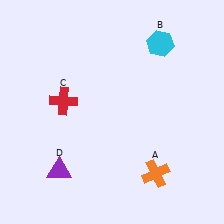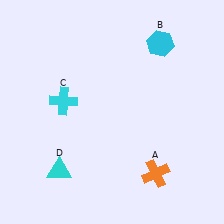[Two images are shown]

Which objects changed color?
C changed from red to cyan. D changed from purple to cyan.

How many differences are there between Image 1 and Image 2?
There are 2 differences between the two images.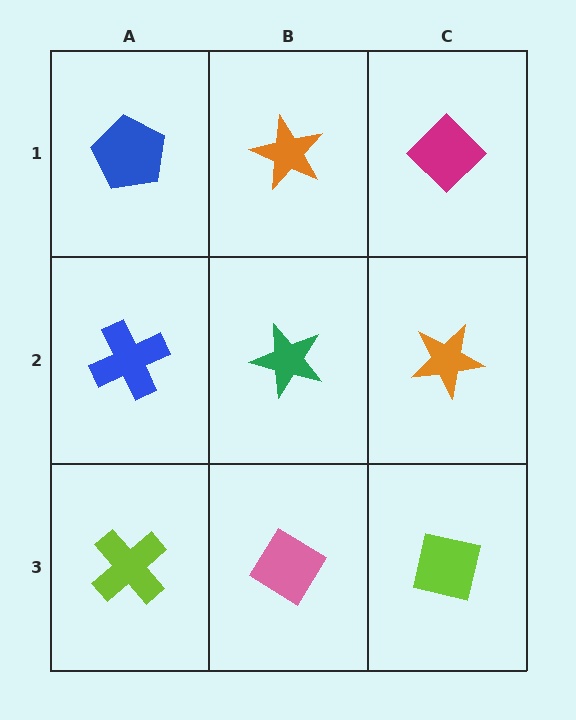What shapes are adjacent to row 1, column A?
A blue cross (row 2, column A), an orange star (row 1, column B).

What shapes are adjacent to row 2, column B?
An orange star (row 1, column B), a pink diamond (row 3, column B), a blue cross (row 2, column A), an orange star (row 2, column C).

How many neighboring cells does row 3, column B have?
3.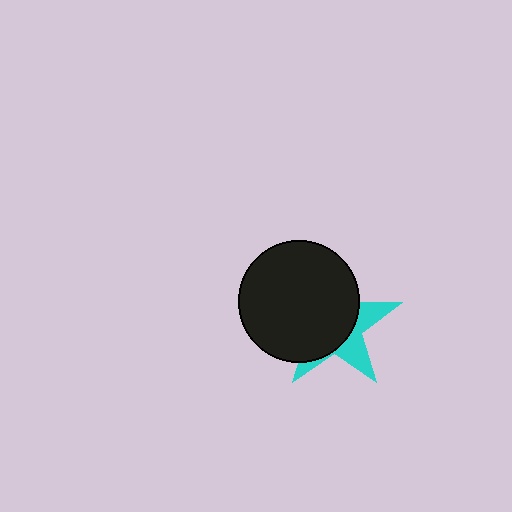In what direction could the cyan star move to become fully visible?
The cyan star could move right. That would shift it out from behind the black circle entirely.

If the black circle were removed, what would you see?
You would see the complete cyan star.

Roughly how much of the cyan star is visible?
A small part of it is visible (roughly 34%).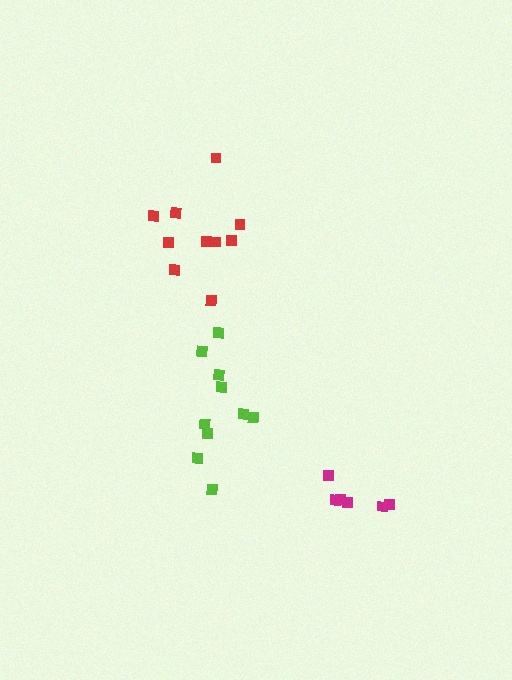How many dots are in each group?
Group 1: 6 dots, Group 2: 10 dots, Group 3: 10 dots (26 total).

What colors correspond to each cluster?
The clusters are colored: magenta, red, lime.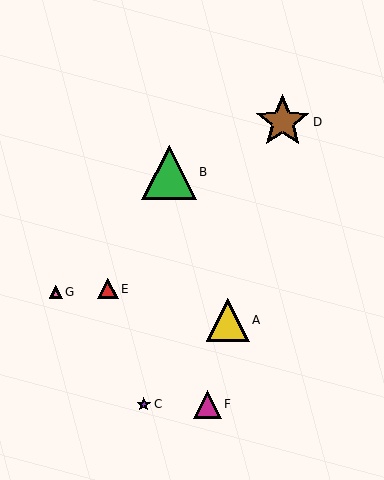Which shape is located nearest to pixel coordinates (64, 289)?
The pink triangle (labeled G) at (56, 292) is nearest to that location.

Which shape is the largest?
The green triangle (labeled B) is the largest.